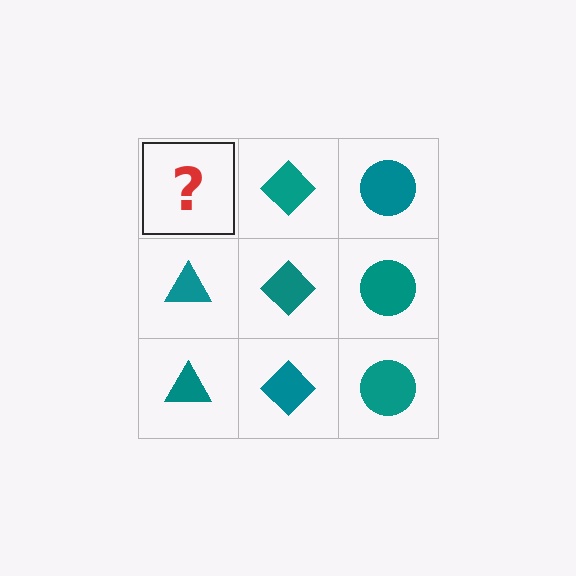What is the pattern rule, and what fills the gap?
The rule is that each column has a consistent shape. The gap should be filled with a teal triangle.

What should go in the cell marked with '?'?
The missing cell should contain a teal triangle.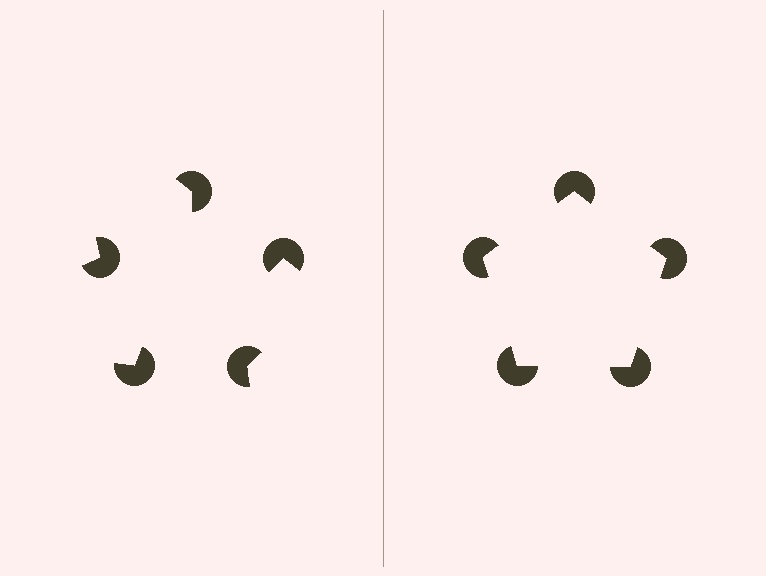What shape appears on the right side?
An illusory pentagon.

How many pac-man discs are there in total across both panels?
10 — 5 on each side.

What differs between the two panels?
The pac-man discs are positioned identically on both sides; only the wedge orientations differ. On the right they align to a pentagon; on the left they are misaligned.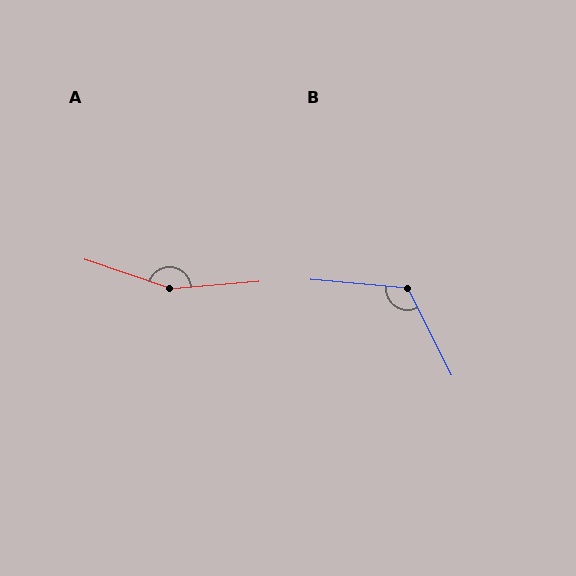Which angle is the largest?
A, at approximately 157 degrees.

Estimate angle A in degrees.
Approximately 157 degrees.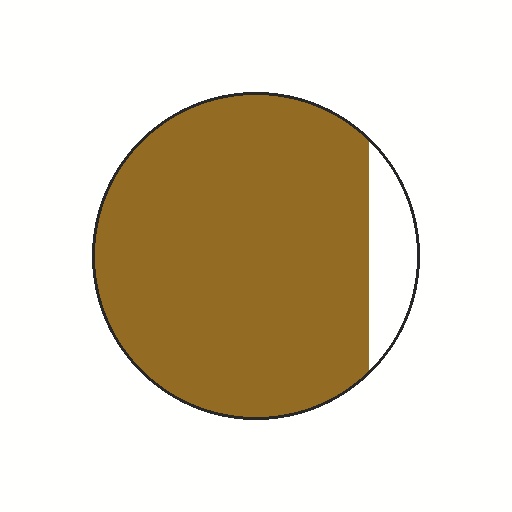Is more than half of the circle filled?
Yes.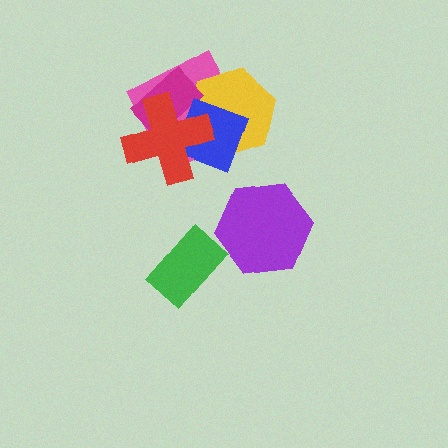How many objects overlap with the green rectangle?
0 objects overlap with the green rectangle.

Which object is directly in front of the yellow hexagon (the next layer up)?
The magenta rectangle is directly in front of the yellow hexagon.